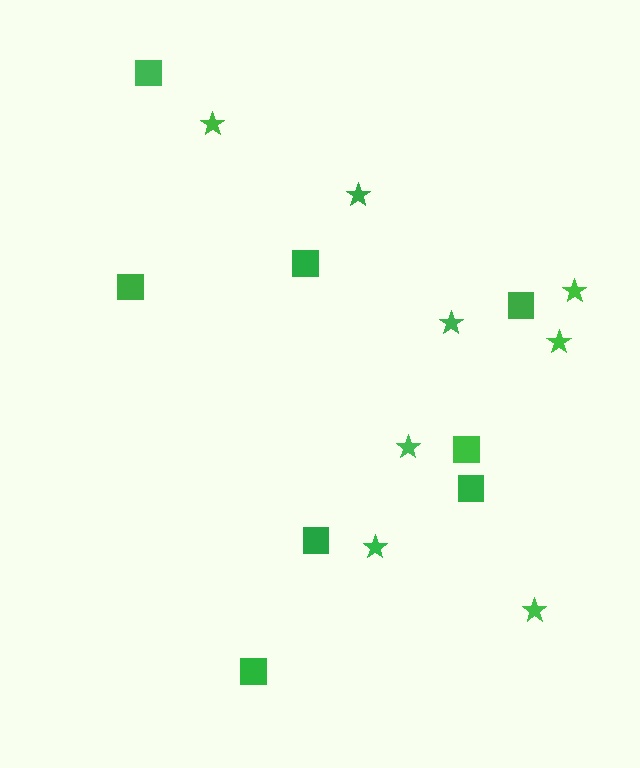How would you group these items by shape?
There are 2 groups: one group of squares (8) and one group of stars (8).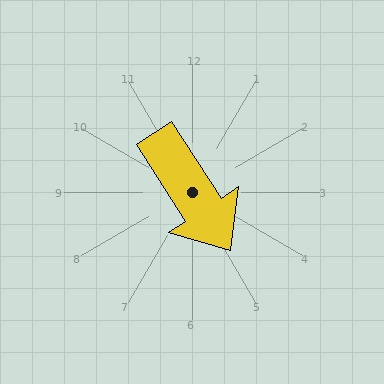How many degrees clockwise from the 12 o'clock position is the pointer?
Approximately 147 degrees.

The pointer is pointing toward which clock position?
Roughly 5 o'clock.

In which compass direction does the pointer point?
Southeast.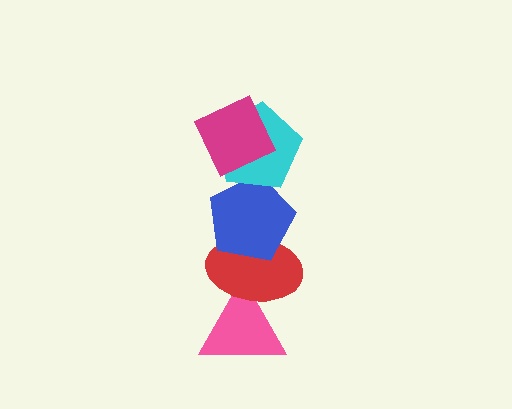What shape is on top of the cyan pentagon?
The magenta diamond is on top of the cyan pentagon.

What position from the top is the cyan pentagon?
The cyan pentagon is 2nd from the top.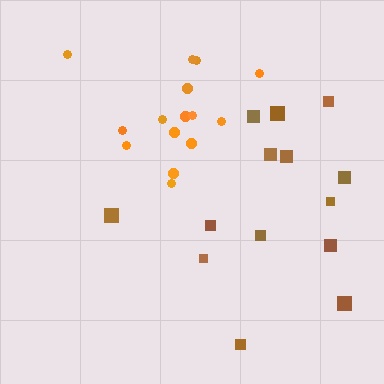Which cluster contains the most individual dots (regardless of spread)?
Orange (15).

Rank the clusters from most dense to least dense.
orange, brown.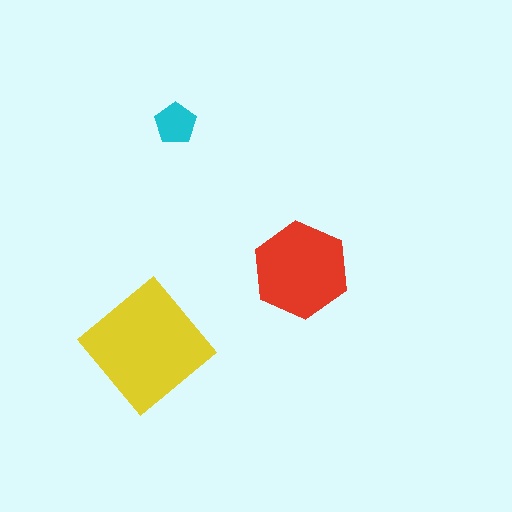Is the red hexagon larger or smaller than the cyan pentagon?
Larger.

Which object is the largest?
The yellow diamond.